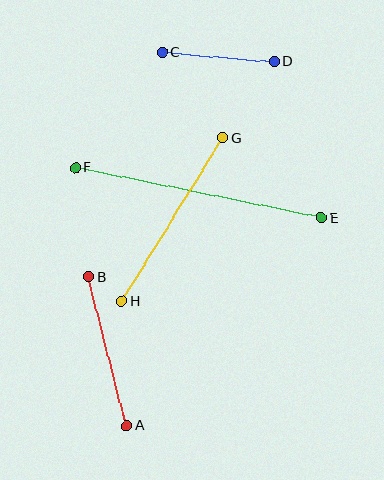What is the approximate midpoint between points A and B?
The midpoint is at approximately (108, 351) pixels.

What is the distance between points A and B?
The distance is approximately 154 pixels.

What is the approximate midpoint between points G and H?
The midpoint is at approximately (172, 220) pixels.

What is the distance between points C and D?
The distance is approximately 113 pixels.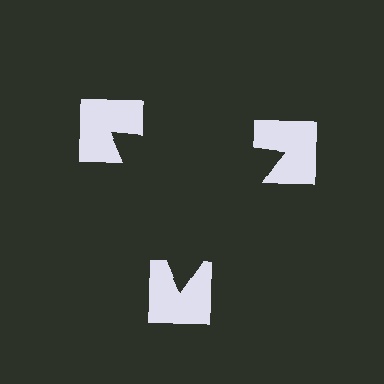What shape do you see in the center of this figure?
An illusory triangle — its edges are inferred from the aligned wedge cuts in the notched squares, not physically drawn.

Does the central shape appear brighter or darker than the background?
It typically appears slightly darker than the background, even though no actual brightness change is drawn.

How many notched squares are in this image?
There are 3 — one at each vertex of the illusory triangle.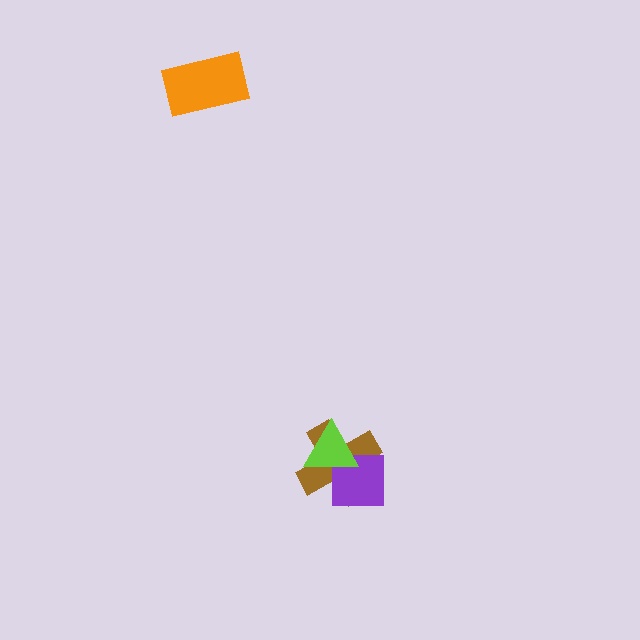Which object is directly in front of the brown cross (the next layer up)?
The purple square is directly in front of the brown cross.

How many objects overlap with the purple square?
2 objects overlap with the purple square.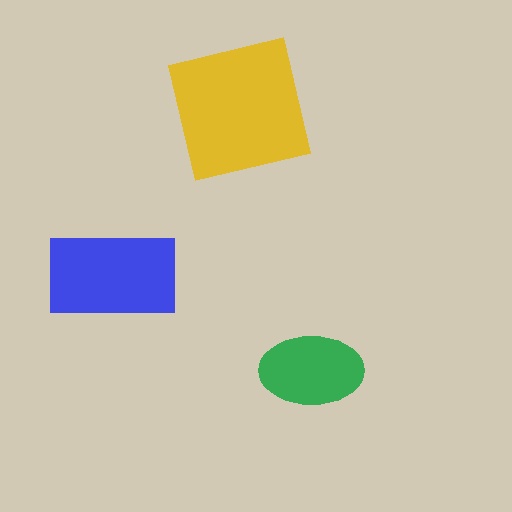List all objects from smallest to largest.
The green ellipse, the blue rectangle, the yellow square.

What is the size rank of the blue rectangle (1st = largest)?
2nd.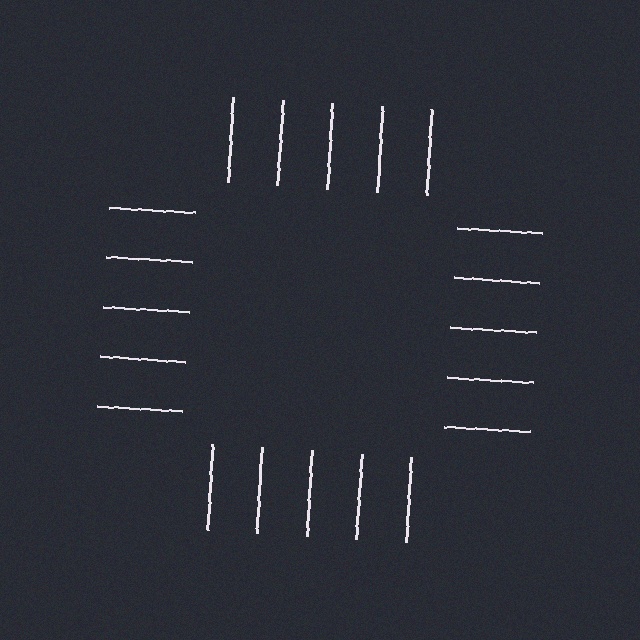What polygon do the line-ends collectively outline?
An illusory square — the line segments terminate on its edges but no continuous stroke is drawn.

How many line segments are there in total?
20 — 5 along each of the 4 edges.